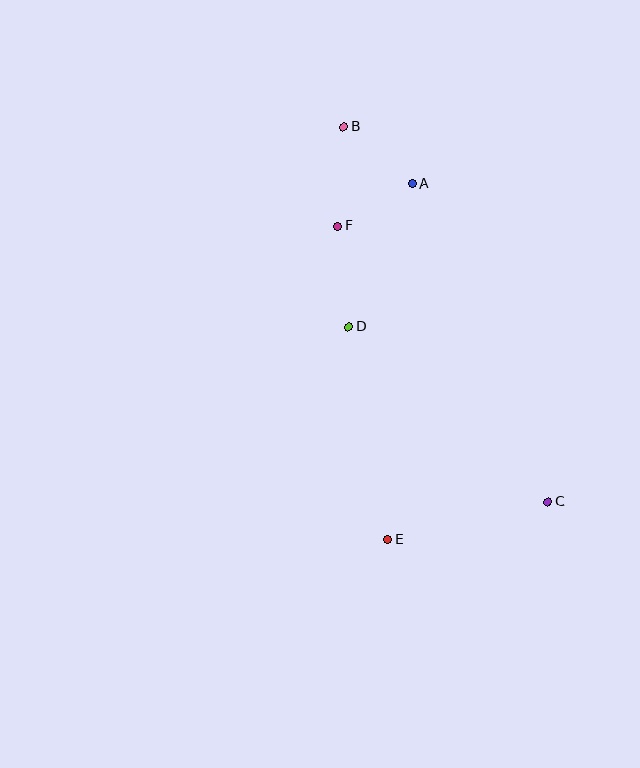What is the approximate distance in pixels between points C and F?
The distance between C and F is approximately 346 pixels.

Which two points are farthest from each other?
Points B and C are farthest from each other.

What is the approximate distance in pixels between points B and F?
The distance between B and F is approximately 100 pixels.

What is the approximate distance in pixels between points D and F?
The distance between D and F is approximately 101 pixels.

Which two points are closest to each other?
Points A and F are closest to each other.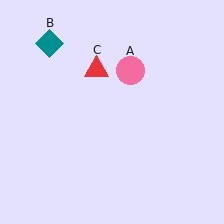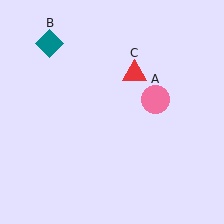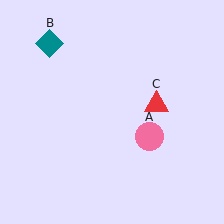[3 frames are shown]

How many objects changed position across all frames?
2 objects changed position: pink circle (object A), red triangle (object C).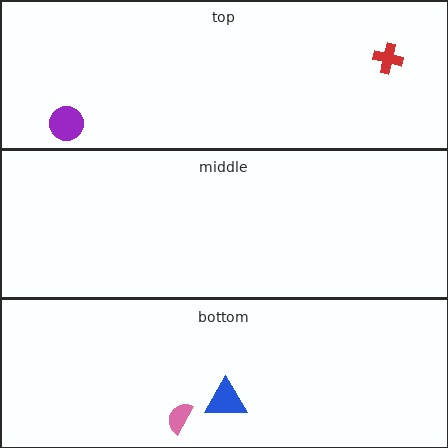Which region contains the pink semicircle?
The bottom region.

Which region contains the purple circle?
The top region.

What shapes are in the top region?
The red cross, the purple circle.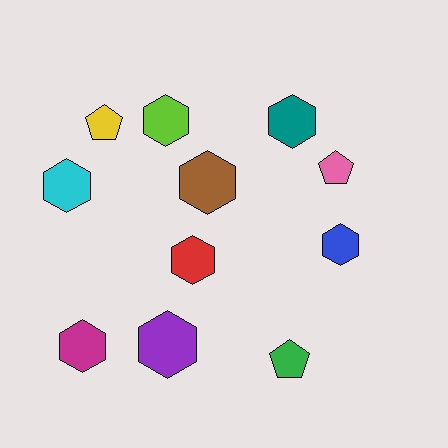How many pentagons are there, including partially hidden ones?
There are 3 pentagons.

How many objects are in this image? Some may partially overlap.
There are 11 objects.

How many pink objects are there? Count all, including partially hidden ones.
There is 1 pink object.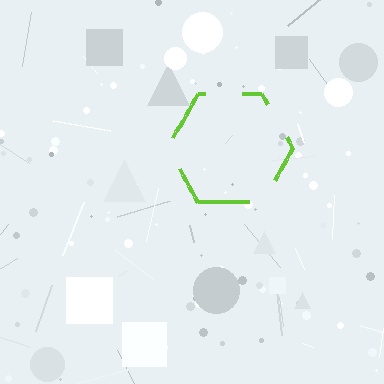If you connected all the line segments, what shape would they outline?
They would outline a hexagon.